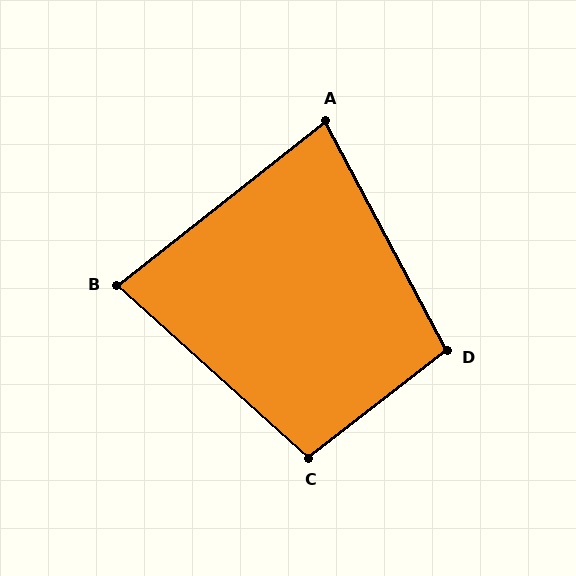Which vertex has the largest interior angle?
C, at approximately 100 degrees.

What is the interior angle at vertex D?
Approximately 100 degrees (obtuse).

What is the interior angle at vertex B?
Approximately 80 degrees (acute).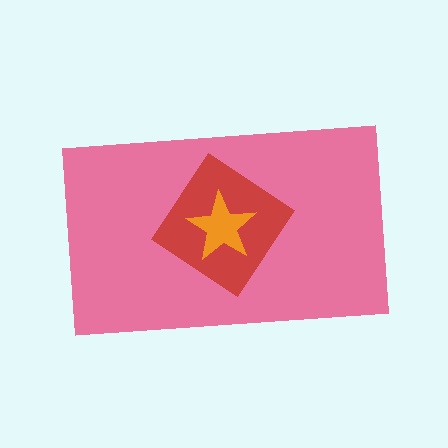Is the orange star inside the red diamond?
Yes.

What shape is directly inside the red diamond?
The orange star.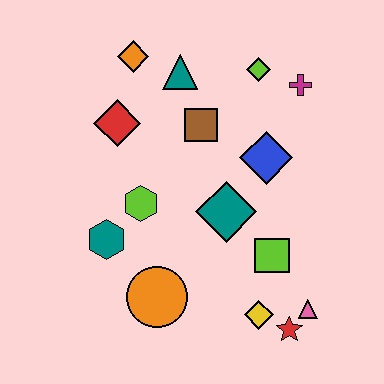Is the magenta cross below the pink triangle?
No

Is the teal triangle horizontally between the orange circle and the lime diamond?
Yes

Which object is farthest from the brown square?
The red star is farthest from the brown square.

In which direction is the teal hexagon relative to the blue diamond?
The teal hexagon is to the left of the blue diamond.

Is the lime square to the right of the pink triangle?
No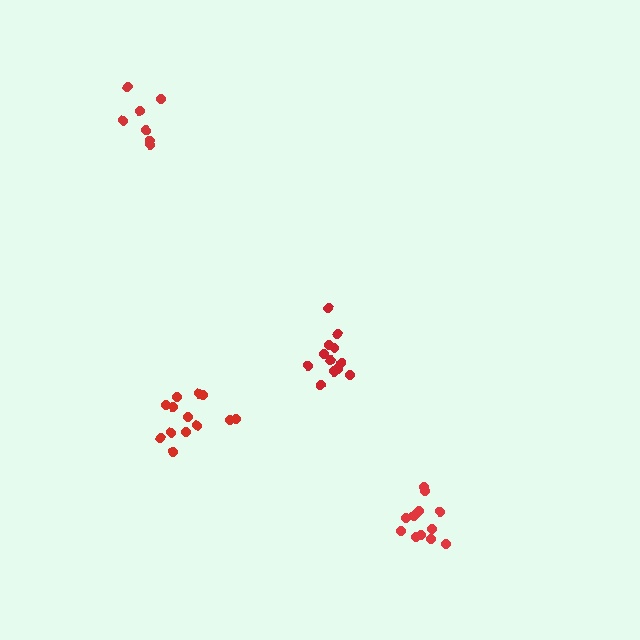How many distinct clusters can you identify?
There are 4 distinct clusters.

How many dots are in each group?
Group 1: 12 dots, Group 2: 7 dots, Group 3: 13 dots, Group 4: 13 dots (45 total).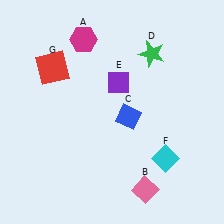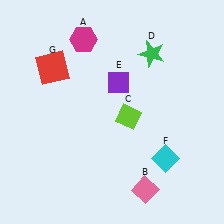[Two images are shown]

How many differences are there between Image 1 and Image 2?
There is 1 difference between the two images.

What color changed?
The diamond (C) changed from blue in Image 1 to lime in Image 2.